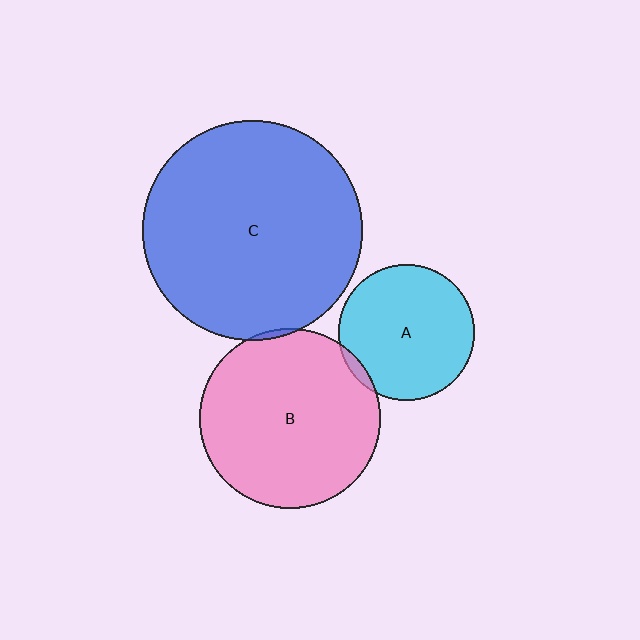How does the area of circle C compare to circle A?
Approximately 2.6 times.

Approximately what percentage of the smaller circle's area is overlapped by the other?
Approximately 5%.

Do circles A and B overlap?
Yes.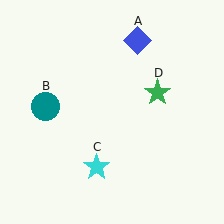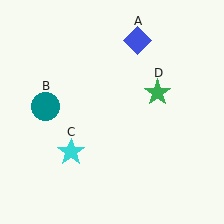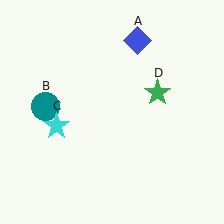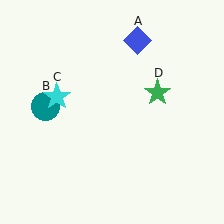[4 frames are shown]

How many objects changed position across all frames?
1 object changed position: cyan star (object C).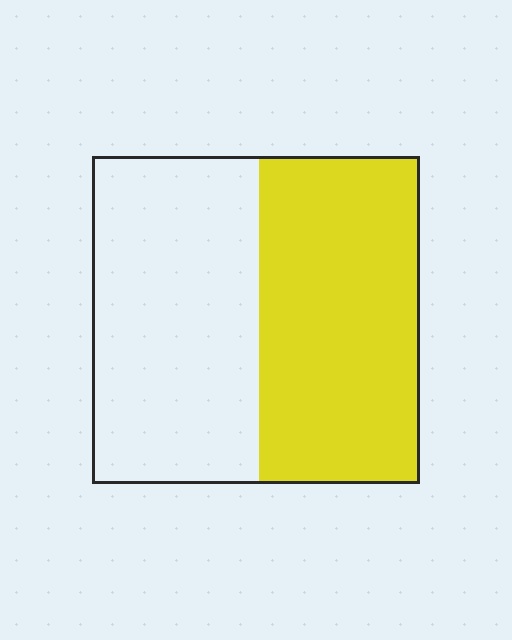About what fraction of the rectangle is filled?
About one half (1/2).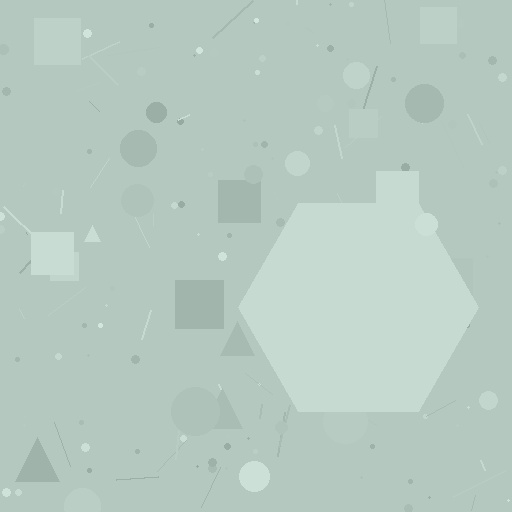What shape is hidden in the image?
A hexagon is hidden in the image.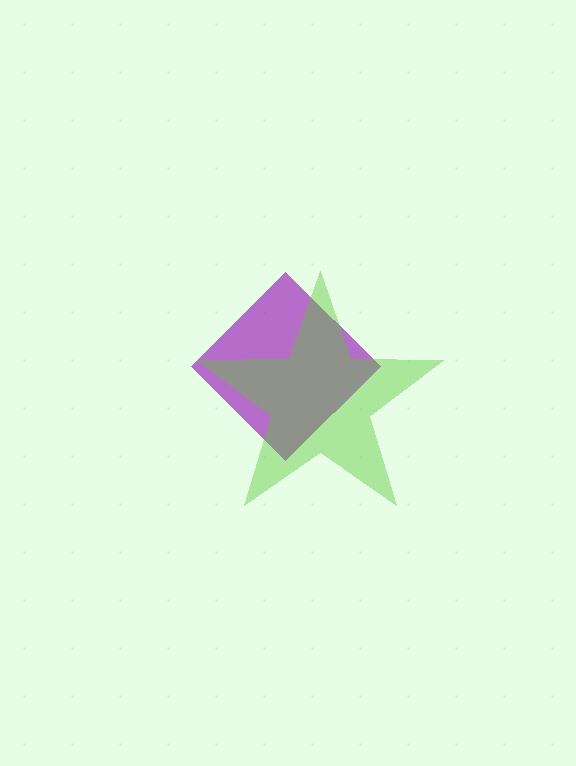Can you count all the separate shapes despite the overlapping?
Yes, there are 2 separate shapes.